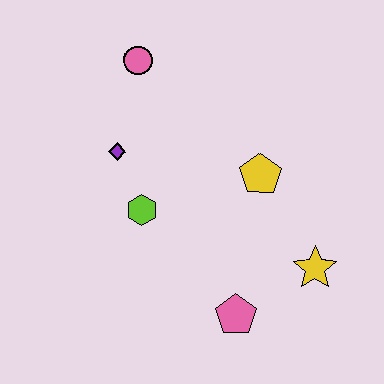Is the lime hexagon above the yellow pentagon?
No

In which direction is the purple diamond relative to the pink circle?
The purple diamond is below the pink circle.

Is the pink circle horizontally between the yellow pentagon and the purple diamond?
Yes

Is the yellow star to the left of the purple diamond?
No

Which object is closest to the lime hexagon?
The purple diamond is closest to the lime hexagon.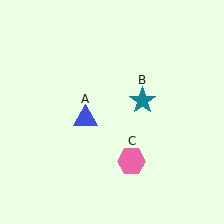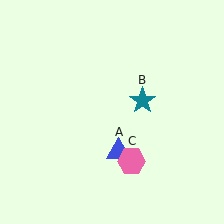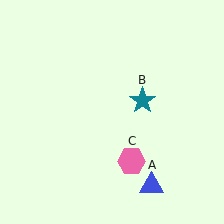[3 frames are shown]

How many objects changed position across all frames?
1 object changed position: blue triangle (object A).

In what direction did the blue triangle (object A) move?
The blue triangle (object A) moved down and to the right.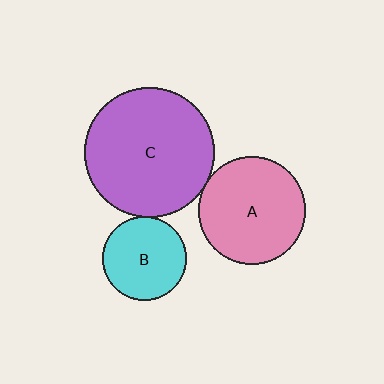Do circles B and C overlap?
Yes.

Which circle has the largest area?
Circle C (purple).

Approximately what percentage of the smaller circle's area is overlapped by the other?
Approximately 5%.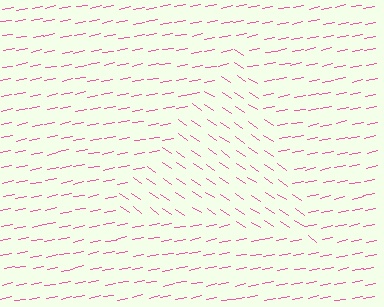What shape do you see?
I see a triangle.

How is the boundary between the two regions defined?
The boundary is defined purely by a change in line orientation (approximately 45 degrees difference). All lines are the same color and thickness.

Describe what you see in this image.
The image is filled with small pink line segments. A triangle region in the image has lines oriented differently from the surrounding lines, creating a visible texture boundary.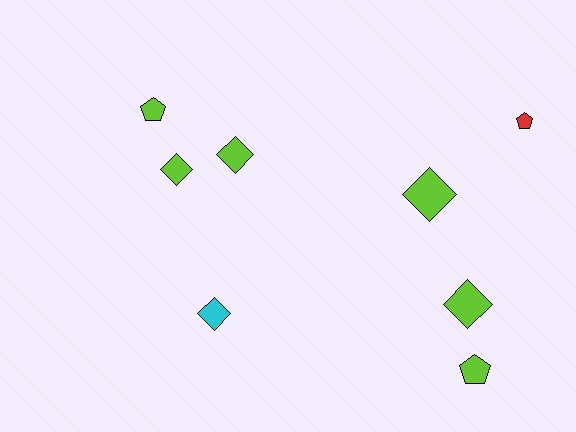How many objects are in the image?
There are 8 objects.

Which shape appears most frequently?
Diamond, with 5 objects.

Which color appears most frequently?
Lime, with 6 objects.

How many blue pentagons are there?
There are no blue pentagons.